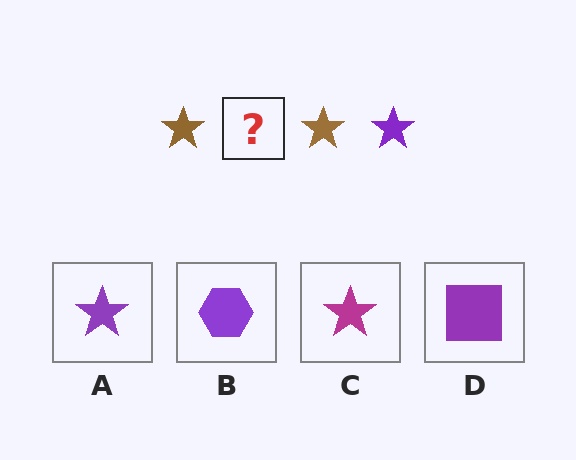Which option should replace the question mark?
Option A.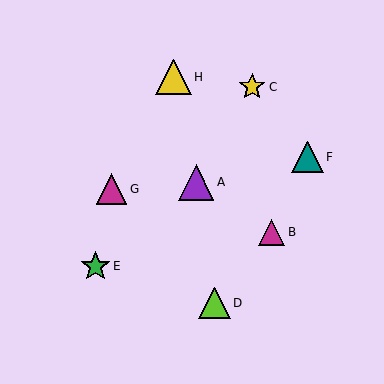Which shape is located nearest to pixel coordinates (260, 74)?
The yellow star (labeled C) at (252, 87) is nearest to that location.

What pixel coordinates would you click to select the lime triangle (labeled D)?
Click at (214, 303) to select the lime triangle D.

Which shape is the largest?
The yellow triangle (labeled H) is the largest.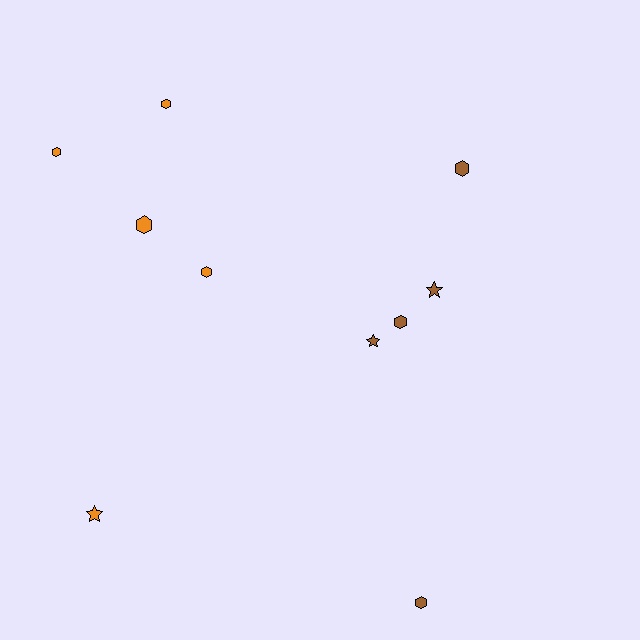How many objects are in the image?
There are 10 objects.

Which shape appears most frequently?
Hexagon, with 7 objects.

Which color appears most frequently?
Brown, with 5 objects.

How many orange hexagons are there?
There are 4 orange hexagons.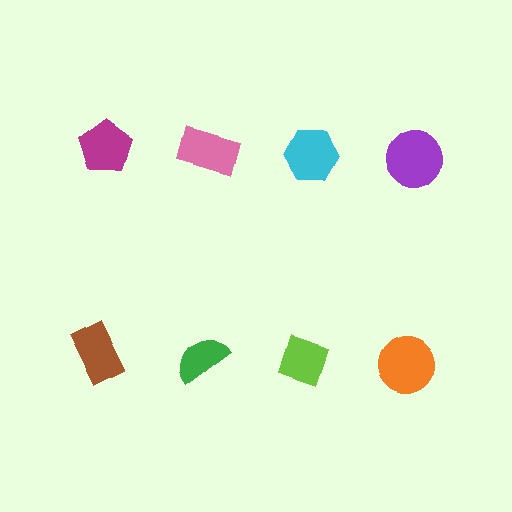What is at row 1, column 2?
A pink rectangle.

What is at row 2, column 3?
A lime diamond.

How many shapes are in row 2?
4 shapes.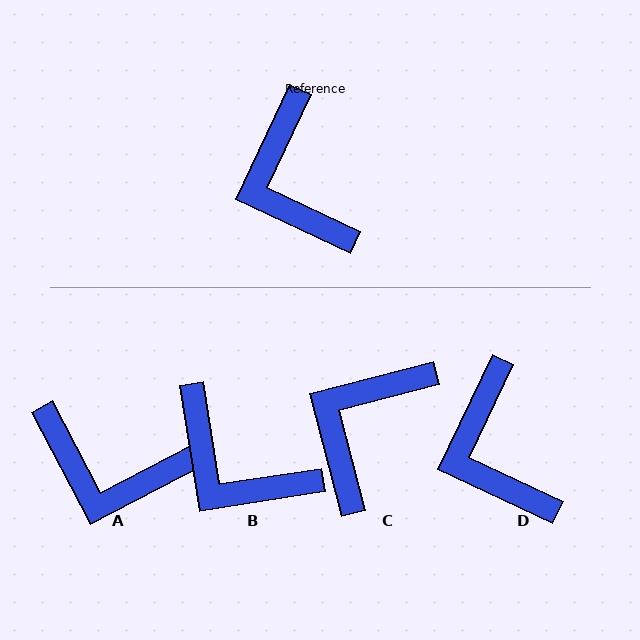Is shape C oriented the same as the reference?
No, it is off by about 50 degrees.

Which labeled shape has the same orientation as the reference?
D.